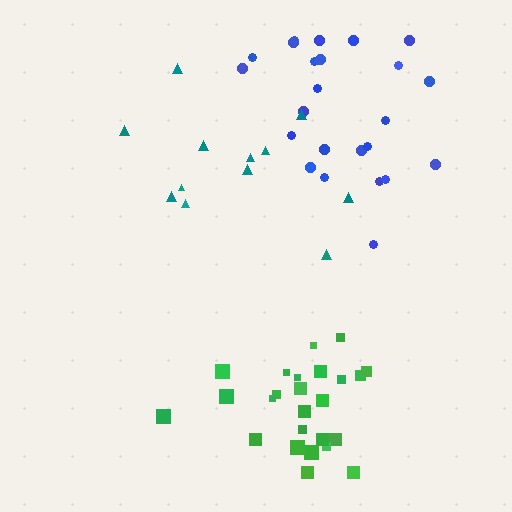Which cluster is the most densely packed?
Green.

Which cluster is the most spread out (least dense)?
Teal.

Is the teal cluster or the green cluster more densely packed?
Green.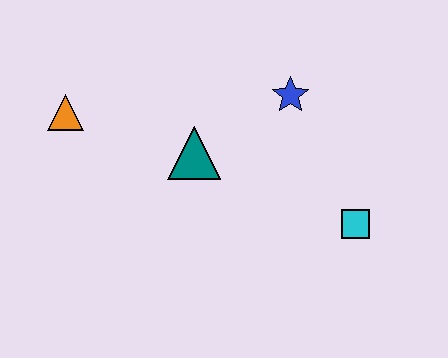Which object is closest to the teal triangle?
The blue star is closest to the teal triangle.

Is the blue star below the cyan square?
No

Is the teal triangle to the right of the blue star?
No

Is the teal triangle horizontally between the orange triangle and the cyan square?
Yes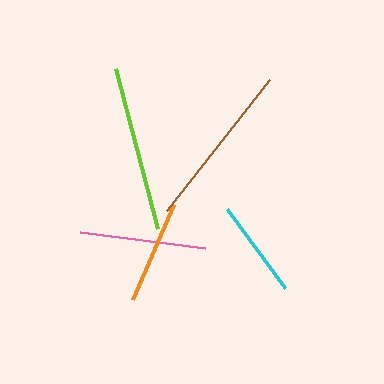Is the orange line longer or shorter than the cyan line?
The orange line is longer than the cyan line.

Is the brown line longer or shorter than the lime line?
The brown line is longer than the lime line.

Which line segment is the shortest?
The cyan line is the shortest at approximately 99 pixels.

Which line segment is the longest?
The brown line is the longest at approximately 167 pixels.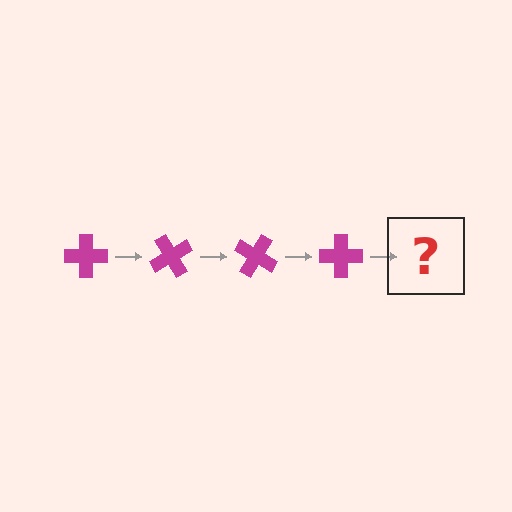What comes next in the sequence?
The next element should be a magenta cross rotated 240 degrees.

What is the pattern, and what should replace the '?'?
The pattern is that the cross rotates 60 degrees each step. The '?' should be a magenta cross rotated 240 degrees.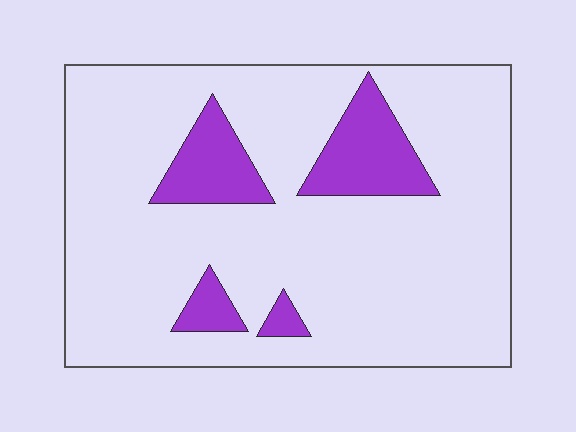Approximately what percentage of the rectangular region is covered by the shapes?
Approximately 15%.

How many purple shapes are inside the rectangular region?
4.